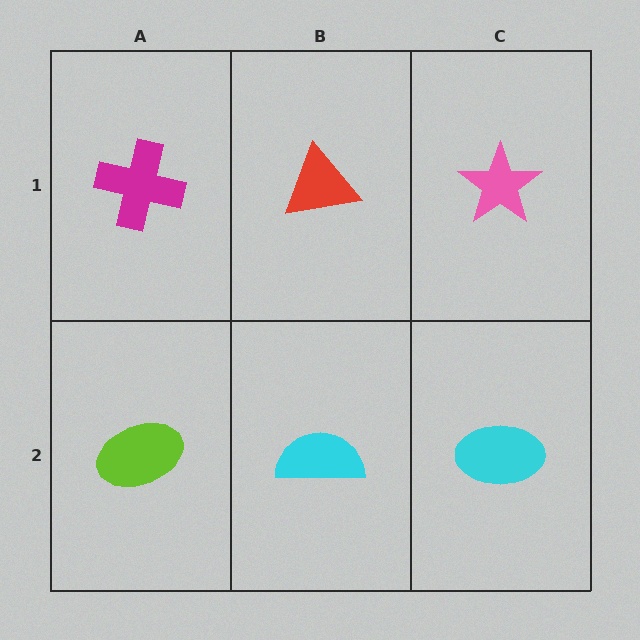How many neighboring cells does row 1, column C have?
2.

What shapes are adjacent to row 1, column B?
A cyan semicircle (row 2, column B), a magenta cross (row 1, column A), a pink star (row 1, column C).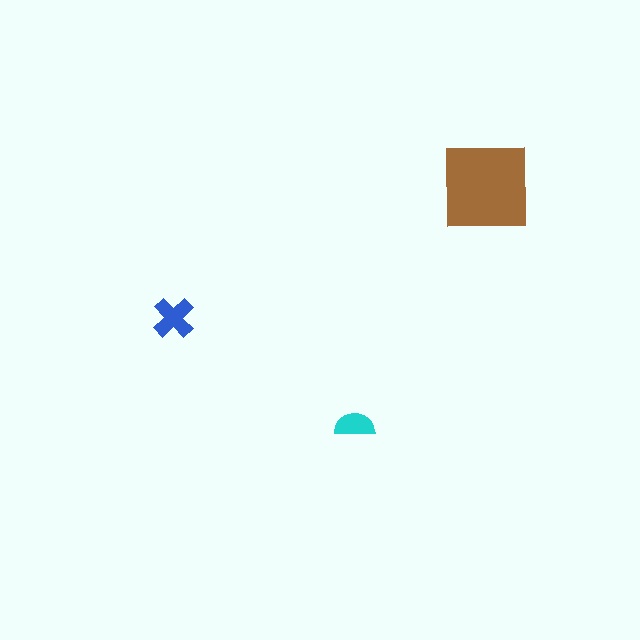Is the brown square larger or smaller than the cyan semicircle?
Larger.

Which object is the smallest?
The cyan semicircle.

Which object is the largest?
The brown square.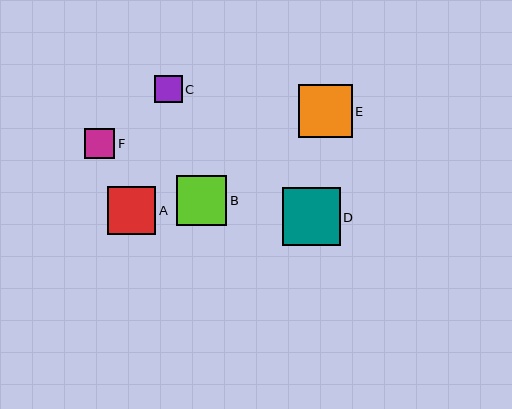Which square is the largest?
Square D is the largest with a size of approximately 58 pixels.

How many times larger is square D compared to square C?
Square D is approximately 2.1 times the size of square C.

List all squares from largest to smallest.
From largest to smallest: D, E, B, A, F, C.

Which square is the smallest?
Square C is the smallest with a size of approximately 28 pixels.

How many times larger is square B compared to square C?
Square B is approximately 1.8 times the size of square C.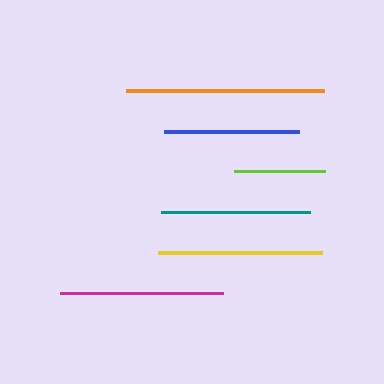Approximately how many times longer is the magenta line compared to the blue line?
The magenta line is approximately 1.2 times the length of the blue line.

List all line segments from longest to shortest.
From longest to shortest: orange, yellow, magenta, teal, blue, lime.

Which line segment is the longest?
The orange line is the longest at approximately 198 pixels.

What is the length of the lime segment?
The lime segment is approximately 90 pixels long.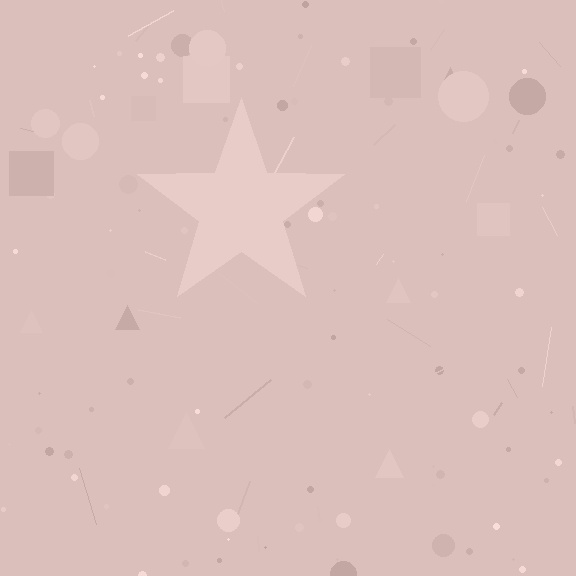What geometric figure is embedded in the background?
A star is embedded in the background.